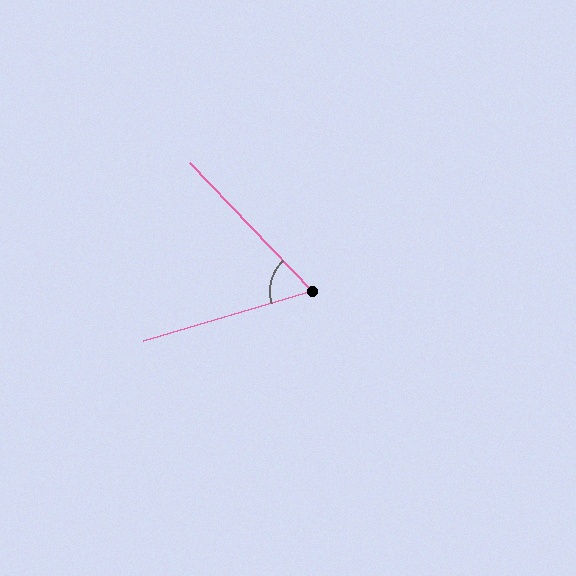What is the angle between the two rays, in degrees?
Approximately 63 degrees.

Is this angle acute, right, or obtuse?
It is acute.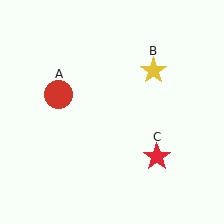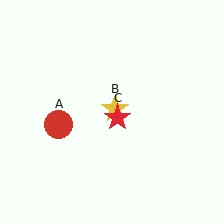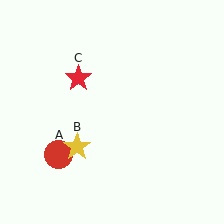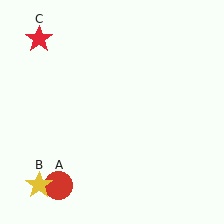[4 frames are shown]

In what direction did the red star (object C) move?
The red star (object C) moved up and to the left.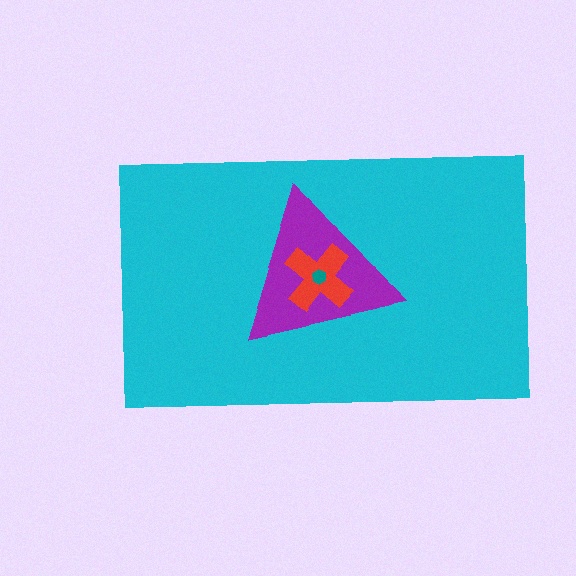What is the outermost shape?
The cyan rectangle.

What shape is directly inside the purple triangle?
The red cross.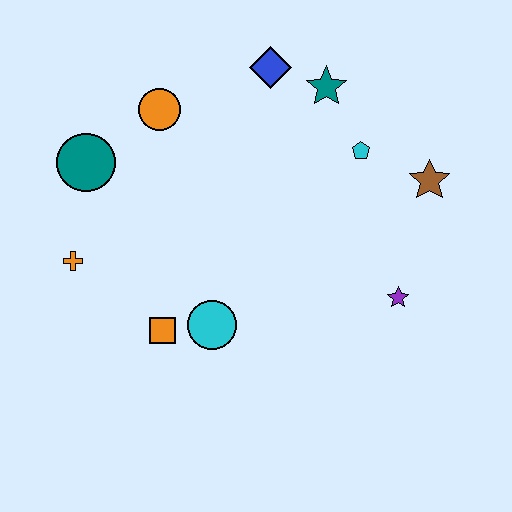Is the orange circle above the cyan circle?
Yes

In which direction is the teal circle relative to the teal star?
The teal circle is to the left of the teal star.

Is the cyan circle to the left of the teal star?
Yes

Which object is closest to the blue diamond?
The teal star is closest to the blue diamond.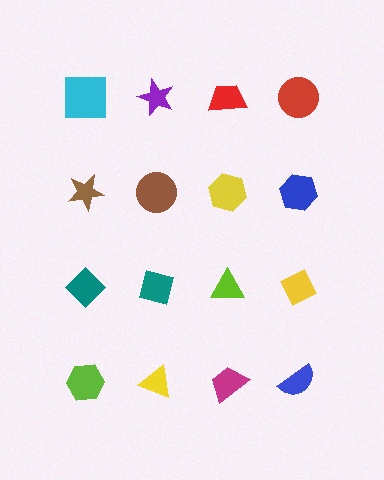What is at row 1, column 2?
A purple star.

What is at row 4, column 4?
A blue semicircle.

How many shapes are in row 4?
4 shapes.